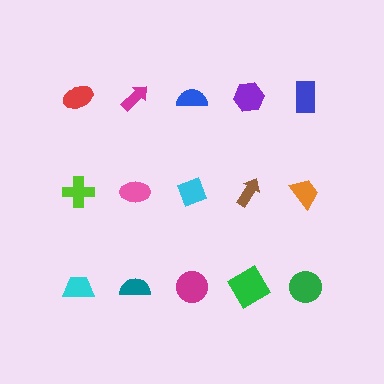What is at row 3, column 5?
A green circle.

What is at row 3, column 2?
A teal semicircle.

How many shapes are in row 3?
5 shapes.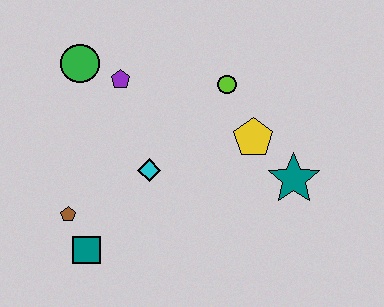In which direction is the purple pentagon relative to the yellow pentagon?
The purple pentagon is to the left of the yellow pentagon.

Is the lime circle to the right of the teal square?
Yes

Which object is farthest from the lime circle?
The teal square is farthest from the lime circle.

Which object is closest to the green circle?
The purple pentagon is closest to the green circle.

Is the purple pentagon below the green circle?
Yes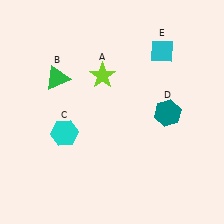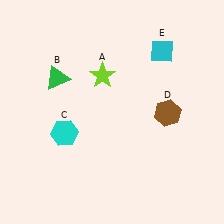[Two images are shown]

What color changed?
The hexagon (D) changed from teal in Image 1 to brown in Image 2.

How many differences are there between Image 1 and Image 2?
There is 1 difference between the two images.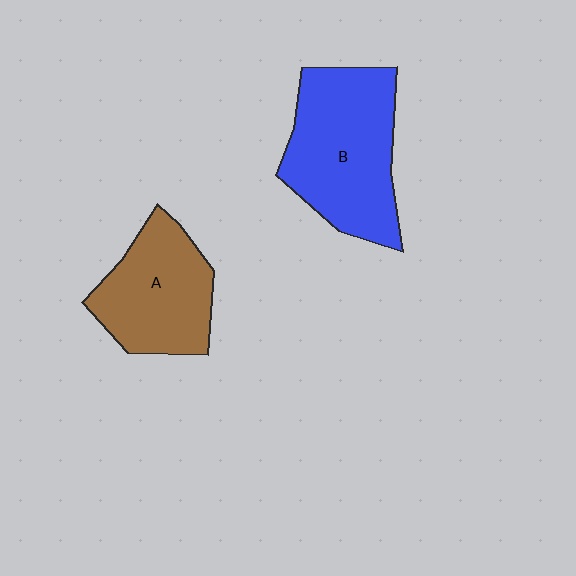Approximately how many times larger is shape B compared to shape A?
Approximately 1.3 times.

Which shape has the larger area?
Shape B (blue).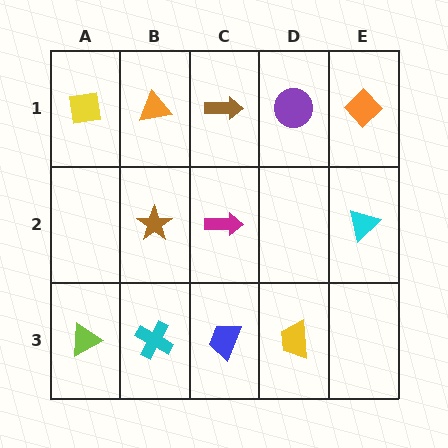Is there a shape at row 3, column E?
No, that cell is empty.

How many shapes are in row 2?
3 shapes.